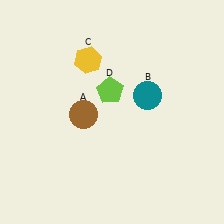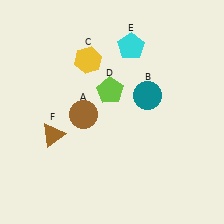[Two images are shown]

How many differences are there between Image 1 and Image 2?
There are 2 differences between the two images.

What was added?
A cyan pentagon (E), a brown triangle (F) were added in Image 2.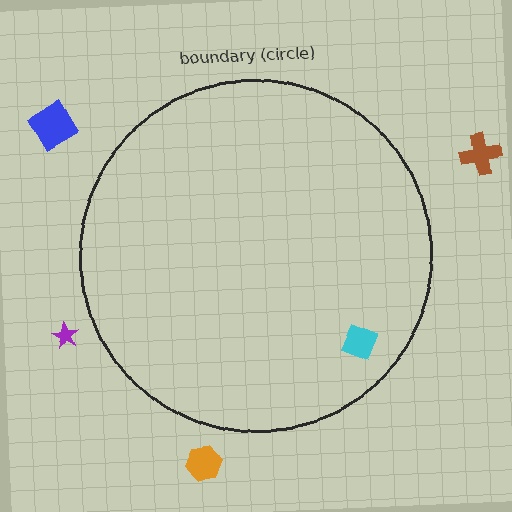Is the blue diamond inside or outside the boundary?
Outside.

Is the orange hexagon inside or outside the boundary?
Outside.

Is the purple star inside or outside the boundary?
Outside.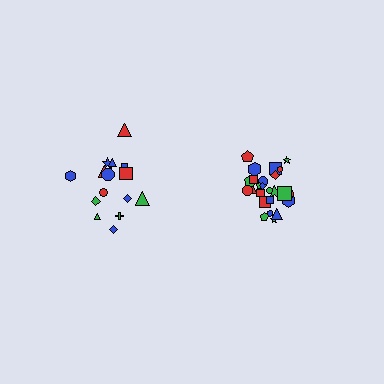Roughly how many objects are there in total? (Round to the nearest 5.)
Roughly 40 objects in total.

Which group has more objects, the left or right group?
The right group.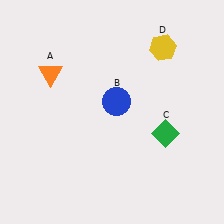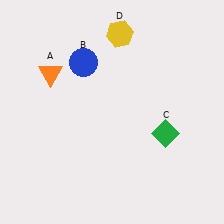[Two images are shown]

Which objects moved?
The objects that moved are: the blue circle (B), the yellow hexagon (D).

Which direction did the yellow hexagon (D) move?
The yellow hexagon (D) moved left.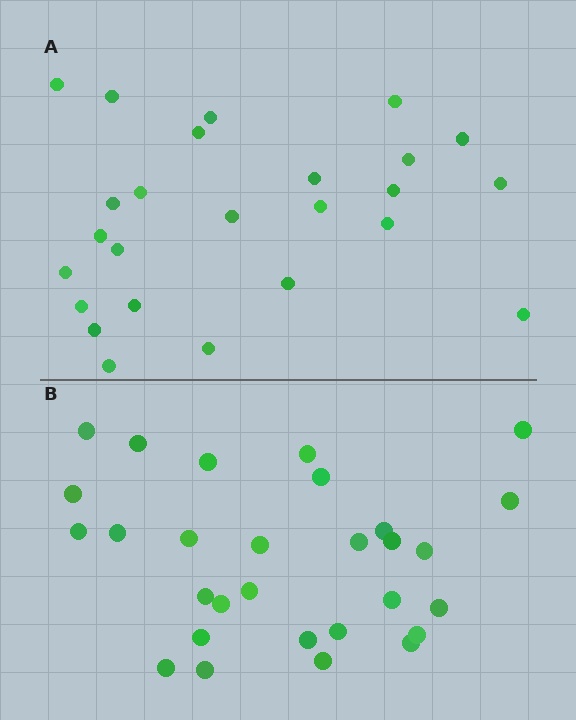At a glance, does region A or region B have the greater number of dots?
Region B (the bottom region) has more dots.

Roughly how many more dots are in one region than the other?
Region B has about 4 more dots than region A.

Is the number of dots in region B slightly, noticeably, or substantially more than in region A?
Region B has only slightly more — the two regions are fairly close. The ratio is roughly 1.2 to 1.